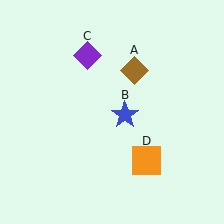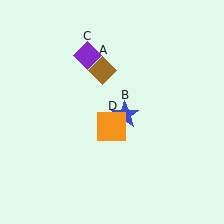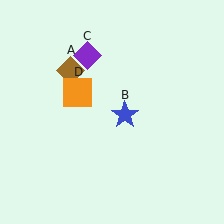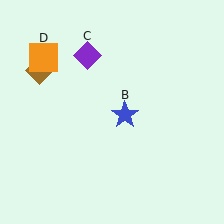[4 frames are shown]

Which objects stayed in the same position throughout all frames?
Blue star (object B) and purple diamond (object C) remained stationary.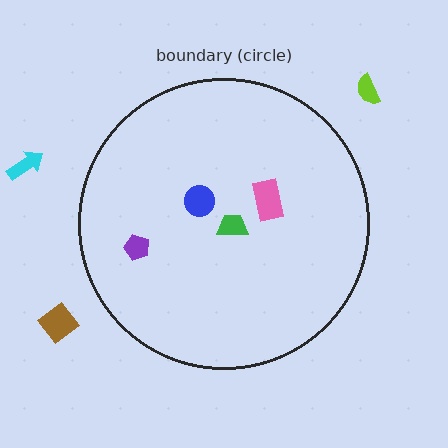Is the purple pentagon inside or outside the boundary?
Inside.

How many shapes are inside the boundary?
4 inside, 3 outside.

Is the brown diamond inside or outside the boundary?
Outside.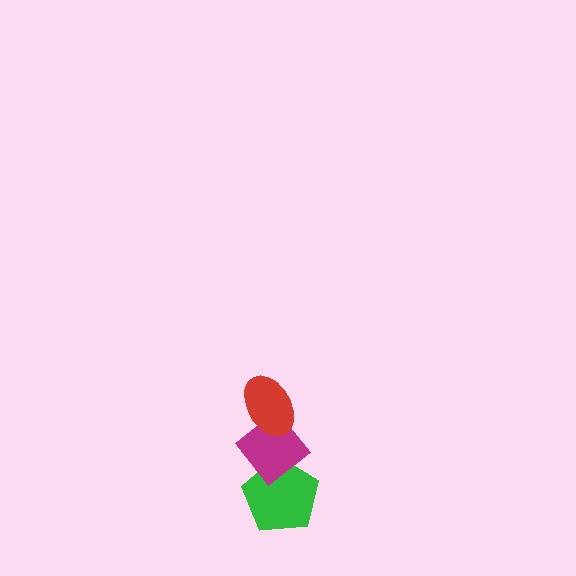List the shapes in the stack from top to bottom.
From top to bottom: the red ellipse, the magenta diamond, the green pentagon.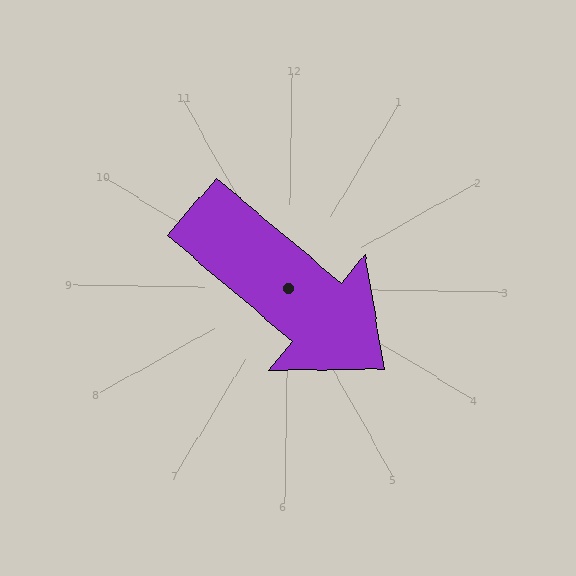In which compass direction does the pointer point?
Southeast.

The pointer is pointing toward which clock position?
Roughly 4 o'clock.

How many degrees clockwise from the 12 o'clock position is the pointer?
Approximately 129 degrees.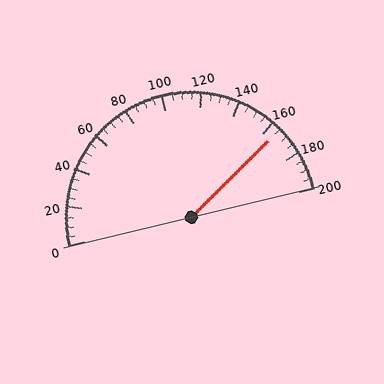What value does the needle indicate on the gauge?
The needle indicates approximately 165.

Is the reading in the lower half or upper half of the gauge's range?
The reading is in the upper half of the range (0 to 200).